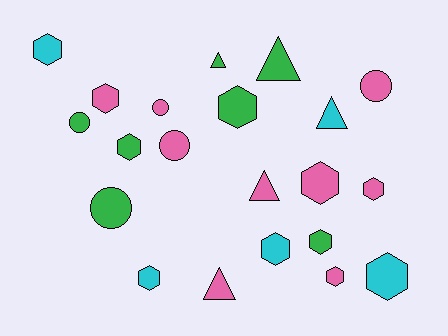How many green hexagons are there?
There are 3 green hexagons.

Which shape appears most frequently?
Hexagon, with 11 objects.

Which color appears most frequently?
Pink, with 9 objects.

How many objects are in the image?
There are 21 objects.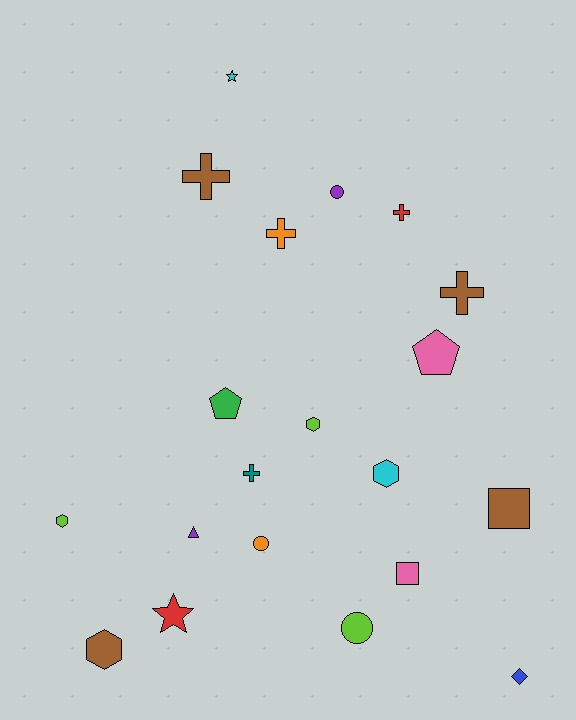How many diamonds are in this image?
There is 1 diamond.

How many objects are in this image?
There are 20 objects.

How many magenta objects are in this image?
There are no magenta objects.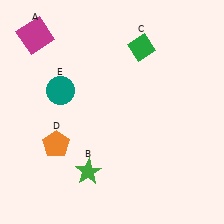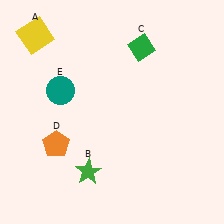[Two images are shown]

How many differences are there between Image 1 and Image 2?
There is 1 difference between the two images.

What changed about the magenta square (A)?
In Image 1, A is magenta. In Image 2, it changed to yellow.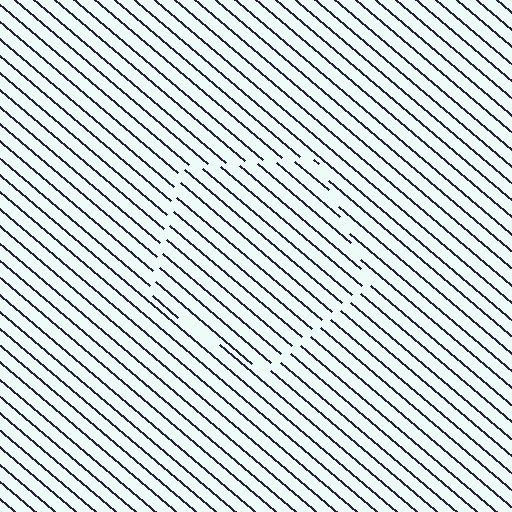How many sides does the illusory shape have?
5 sides — the line-ends trace a pentagon.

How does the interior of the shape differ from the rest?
The interior of the shape contains the same grating, shifted by half a period — the contour is defined by the phase discontinuity where line-ends from the inner and outer gratings abut.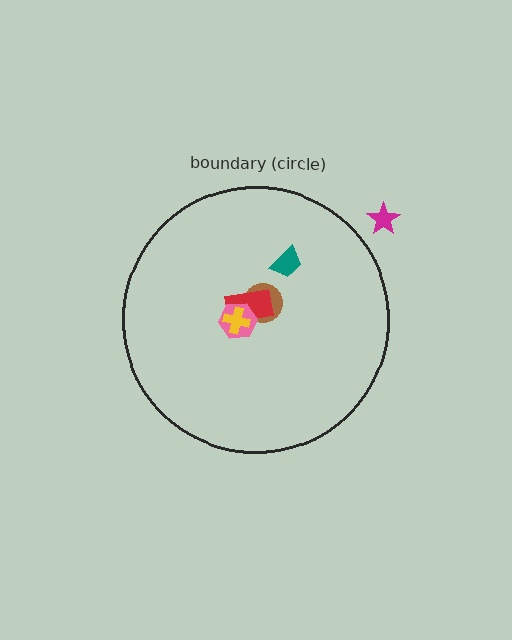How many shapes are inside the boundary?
5 inside, 1 outside.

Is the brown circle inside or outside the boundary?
Inside.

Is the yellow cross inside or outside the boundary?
Inside.